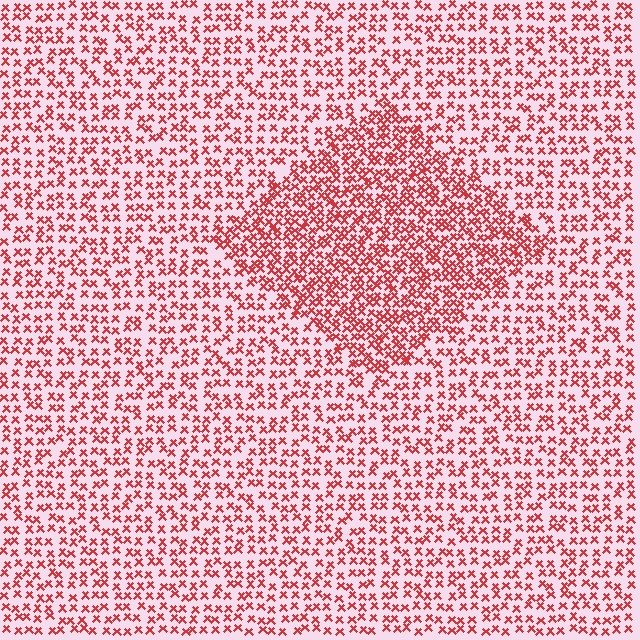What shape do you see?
I see a diamond.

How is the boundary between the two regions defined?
The boundary is defined by a change in element density (approximately 1.8x ratio). All elements are the same color, size, and shape.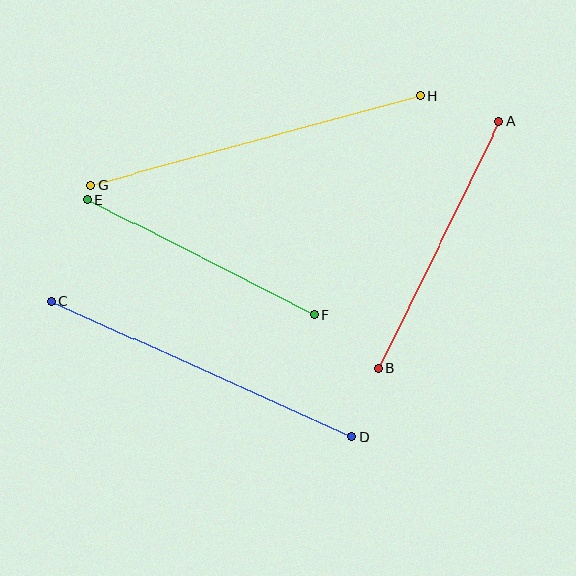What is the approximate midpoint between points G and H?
The midpoint is at approximately (255, 140) pixels.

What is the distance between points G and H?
The distance is approximately 342 pixels.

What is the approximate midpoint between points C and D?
The midpoint is at approximately (202, 369) pixels.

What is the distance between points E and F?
The distance is approximately 255 pixels.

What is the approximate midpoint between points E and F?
The midpoint is at approximately (201, 257) pixels.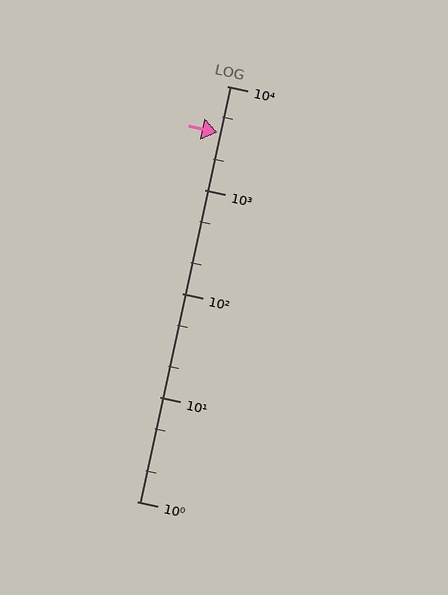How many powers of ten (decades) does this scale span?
The scale spans 4 decades, from 1 to 10000.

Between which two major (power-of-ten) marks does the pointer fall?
The pointer is between 1000 and 10000.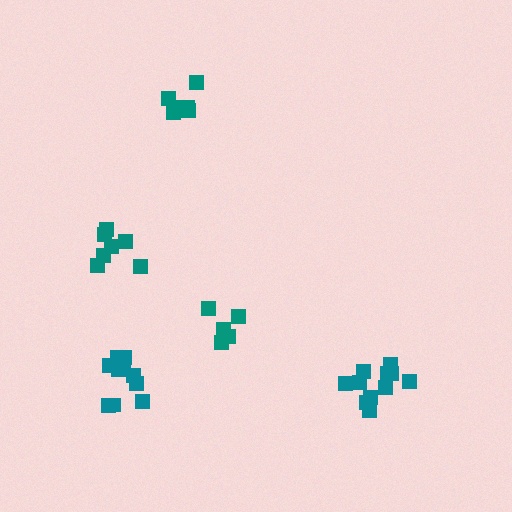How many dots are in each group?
Group 1: 7 dots, Group 2: 6 dots, Group 3: 5 dots, Group 4: 11 dots, Group 5: 10 dots (39 total).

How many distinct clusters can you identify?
There are 5 distinct clusters.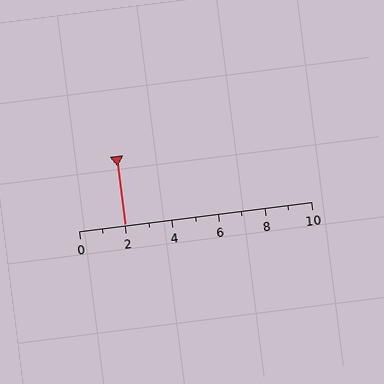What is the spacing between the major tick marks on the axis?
The major ticks are spaced 2 apart.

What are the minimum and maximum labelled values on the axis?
The axis runs from 0 to 10.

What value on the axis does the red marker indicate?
The marker indicates approximately 2.